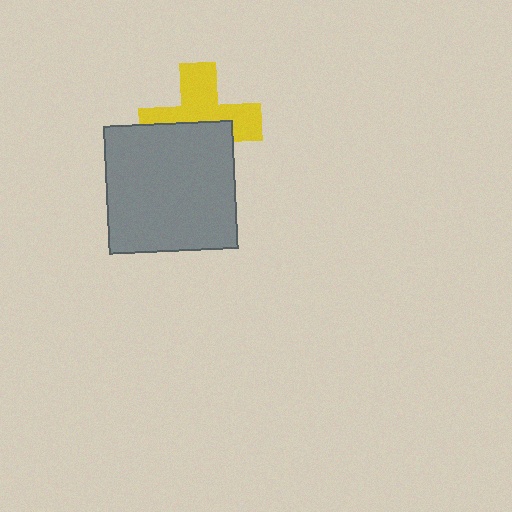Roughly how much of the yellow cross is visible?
About half of it is visible (roughly 54%).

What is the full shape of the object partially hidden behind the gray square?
The partially hidden object is a yellow cross.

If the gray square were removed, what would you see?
You would see the complete yellow cross.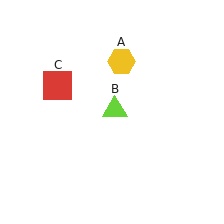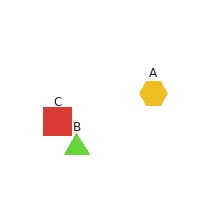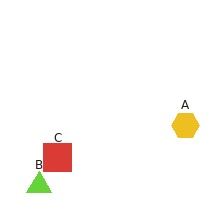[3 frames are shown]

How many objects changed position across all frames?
3 objects changed position: yellow hexagon (object A), lime triangle (object B), red square (object C).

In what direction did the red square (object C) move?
The red square (object C) moved down.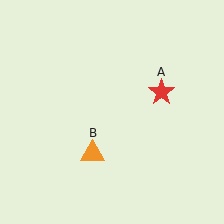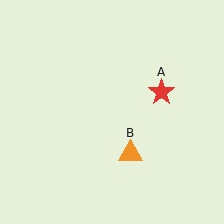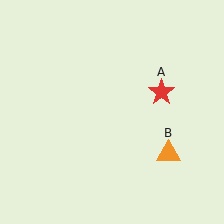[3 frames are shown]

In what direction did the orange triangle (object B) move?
The orange triangle (object B) moved right.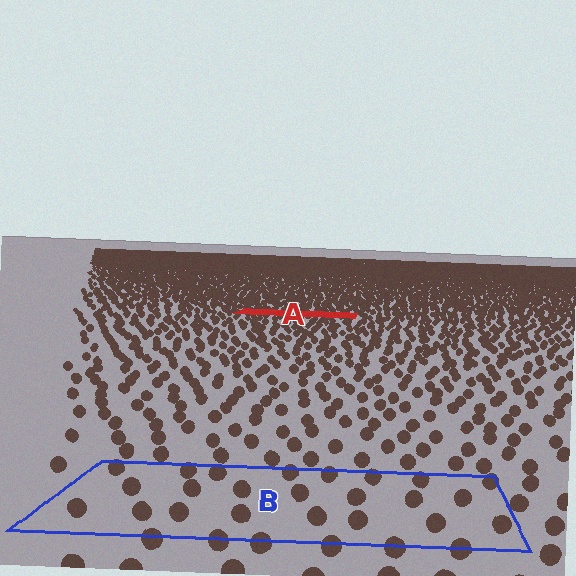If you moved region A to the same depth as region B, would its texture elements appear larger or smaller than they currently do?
They would appear larger. At a closer depth, the same texture elements are projected at a bigger on-screen size.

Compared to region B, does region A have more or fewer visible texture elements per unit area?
Region A has more texture elements per unit area — they are packed more densely because it is farther away.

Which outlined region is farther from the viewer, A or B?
Region A is farther from the viewer — the texture elements inside it appear smaller and more densely packed.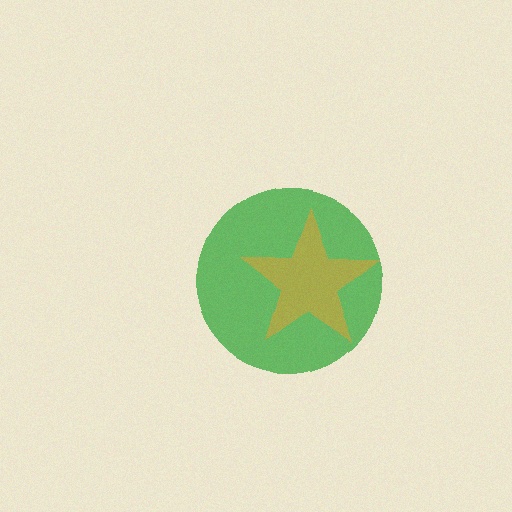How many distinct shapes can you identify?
There are 2 distinct shapes: a green circle, an orange star.